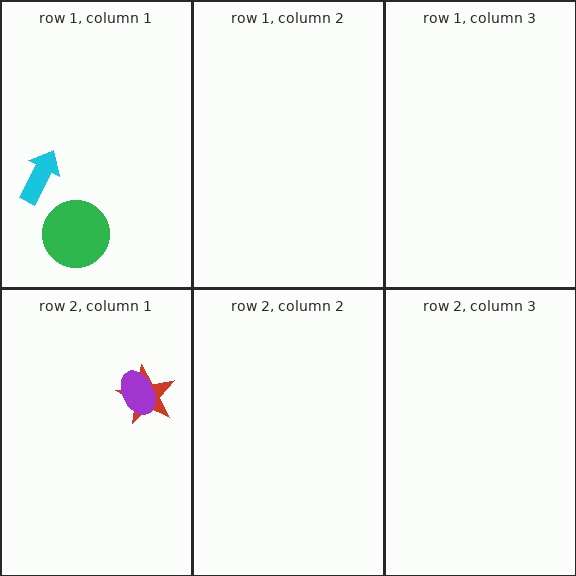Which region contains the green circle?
The row 1, column 1 region.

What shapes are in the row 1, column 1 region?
The green circle, the cyan arrow.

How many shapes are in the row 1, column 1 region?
2.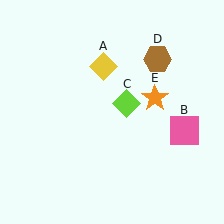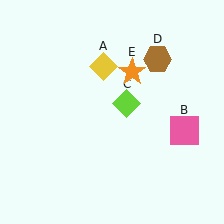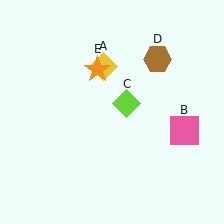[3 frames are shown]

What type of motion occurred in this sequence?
The orange star (object E) rotated counterclockwise around the center of the scene.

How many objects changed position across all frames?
1 object changed position: orange star (object E).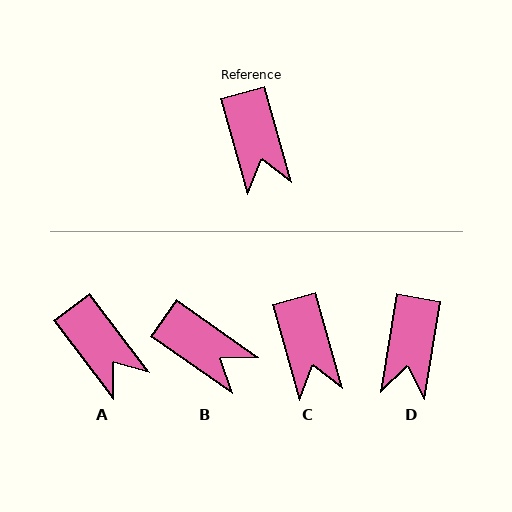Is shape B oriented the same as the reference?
No, it is off by about 39 degrees.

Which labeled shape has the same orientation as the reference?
C.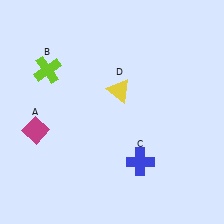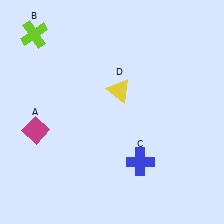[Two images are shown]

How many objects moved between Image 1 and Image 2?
1 object moved between the two images.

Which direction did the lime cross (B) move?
The lime cross (B) moved up.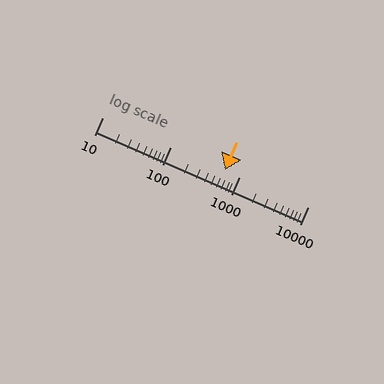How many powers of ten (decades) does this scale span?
The scale spans 3 decades, from 10 to 10000.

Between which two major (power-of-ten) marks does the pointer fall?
The pointer is between 100 and 1000.